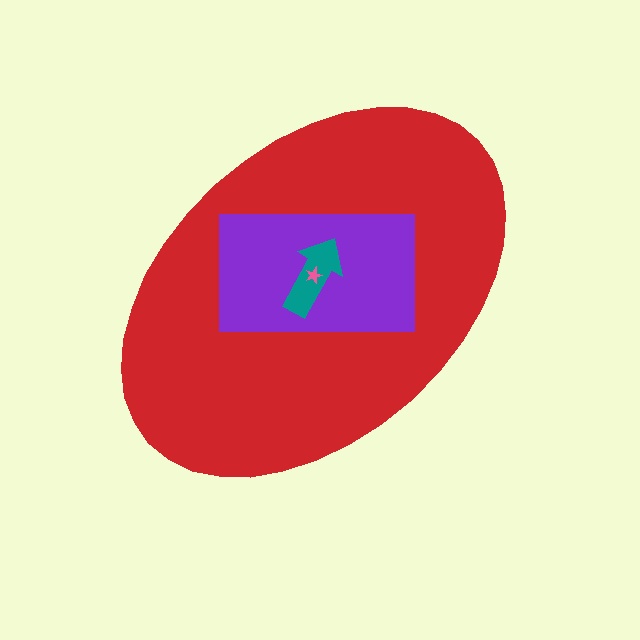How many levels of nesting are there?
4.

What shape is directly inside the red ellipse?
The purple rectangle.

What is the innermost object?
The pink star.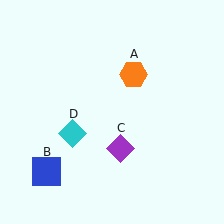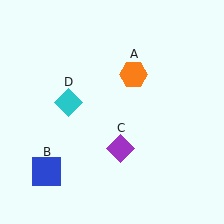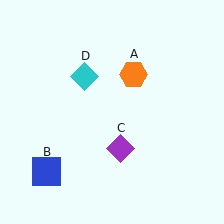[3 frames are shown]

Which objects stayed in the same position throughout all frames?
Orange hexagon (object A) and blue square (object B) and purple diamond (object C) remained stationary.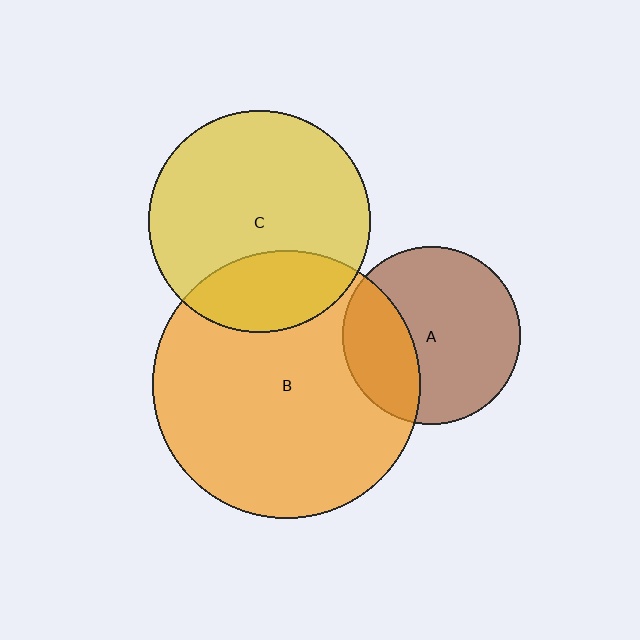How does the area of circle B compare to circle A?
Approximately 2.3 times.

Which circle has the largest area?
Circle B (orange).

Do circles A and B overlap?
Yes.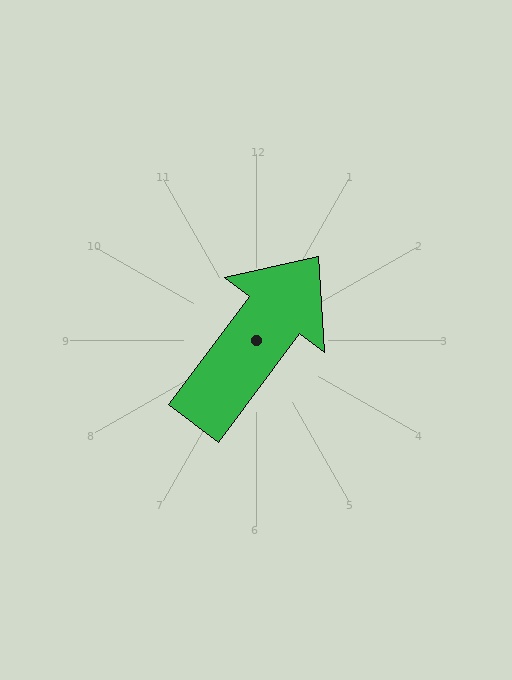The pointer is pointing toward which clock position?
Roughly 1 o'clock.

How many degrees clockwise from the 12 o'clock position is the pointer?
Approximately 37 degrees.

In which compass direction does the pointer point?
Northeast.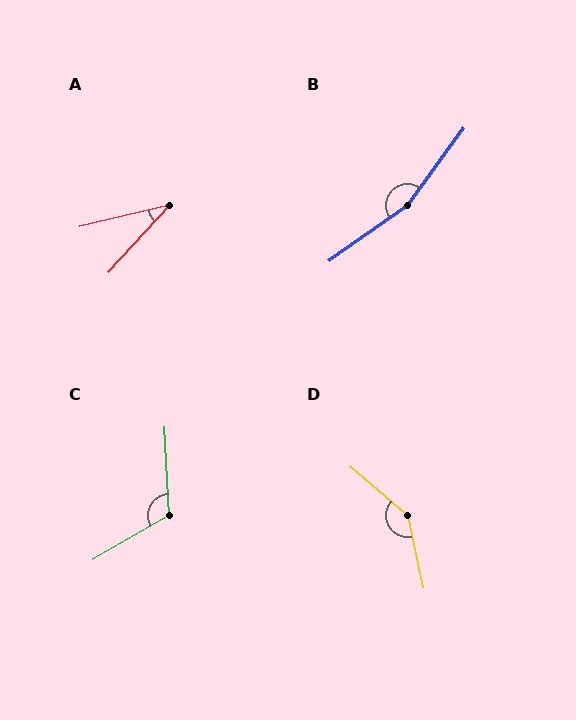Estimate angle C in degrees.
Approximately 117 degrees.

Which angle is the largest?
B, at approximately 161 degrees.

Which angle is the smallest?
A, at approximately 34 degrees.